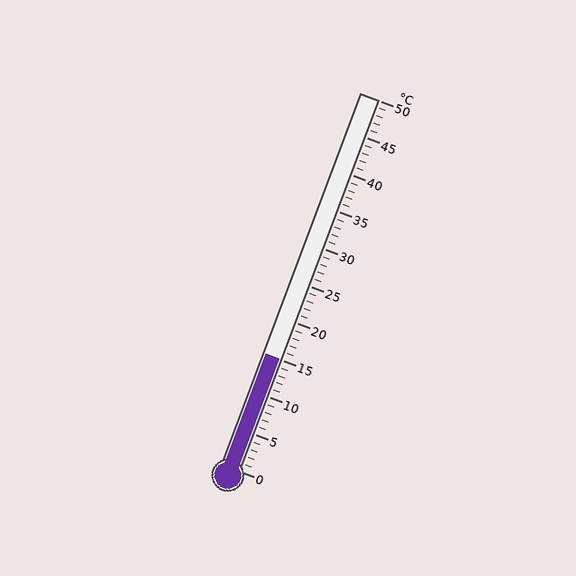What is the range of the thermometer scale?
The thermometer scale ranges from 0°C to 50°C.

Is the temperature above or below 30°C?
The temperature is below 30°C.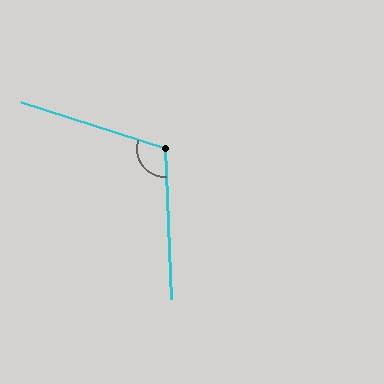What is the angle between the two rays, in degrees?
Approximately 110 degrees.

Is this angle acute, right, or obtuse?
It is obtuse.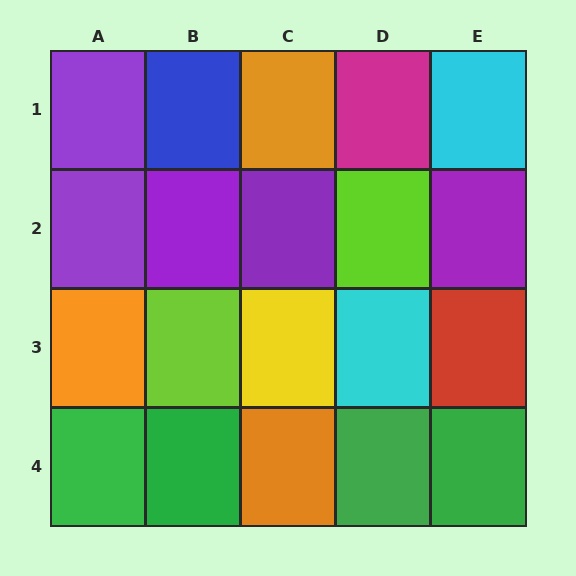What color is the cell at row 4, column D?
Green.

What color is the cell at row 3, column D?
Cyan.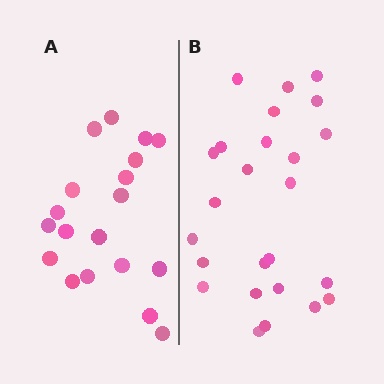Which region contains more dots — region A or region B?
Region B (the right region) has more dots.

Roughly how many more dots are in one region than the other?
Region B has about 6 more dots than region A.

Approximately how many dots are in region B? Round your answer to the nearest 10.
About 20 dots. (The exact count is 25, which rounds to 20.)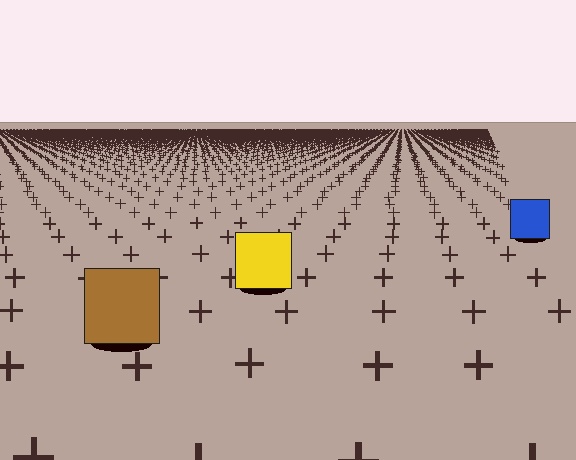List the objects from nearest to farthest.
From nearest to farthest: the brown square, the yellow square, the blue square.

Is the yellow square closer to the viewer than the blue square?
Yes. The yellow square is closer — you can tell from the texture gradient: the ground texture is coarser near it.